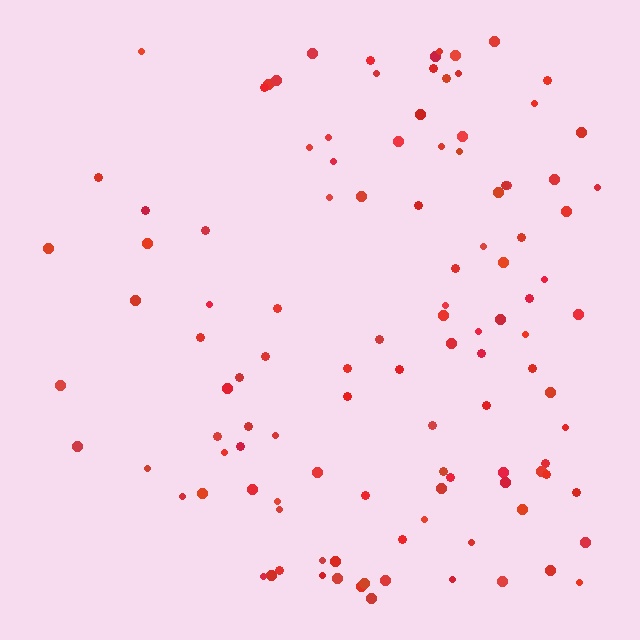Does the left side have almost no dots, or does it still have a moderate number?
Still a moderate number, just noticeably fewer than the right.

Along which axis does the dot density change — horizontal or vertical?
Horizontal.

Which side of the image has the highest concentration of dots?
The right.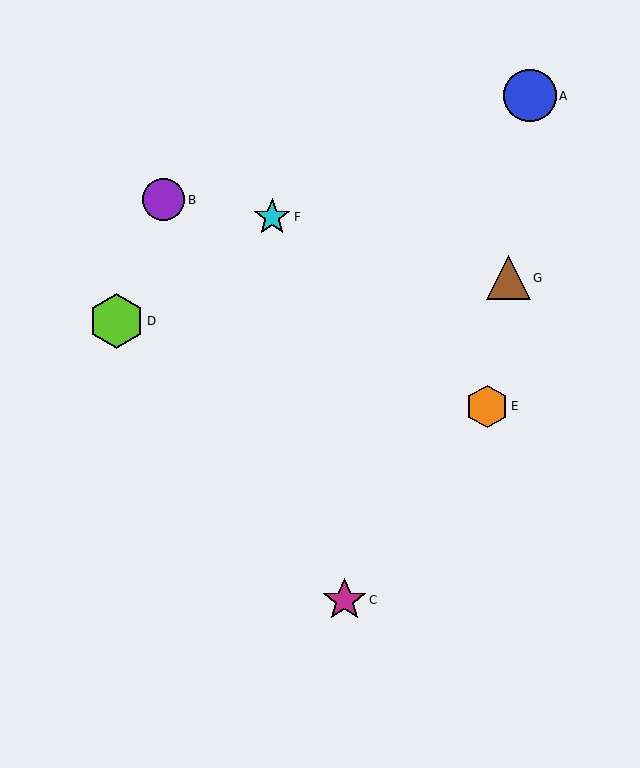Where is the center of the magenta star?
The center of the magenta star is at (344, 600).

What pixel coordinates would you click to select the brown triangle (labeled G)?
Click at (508, 278) to select the brown triangle G.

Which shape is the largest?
The lime hexagon (labeled D) is the largest.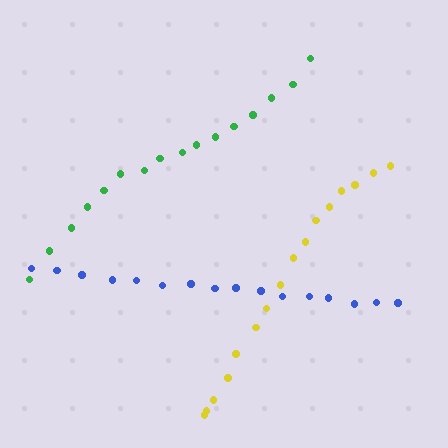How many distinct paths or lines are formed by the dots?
There are 3 distinct paths.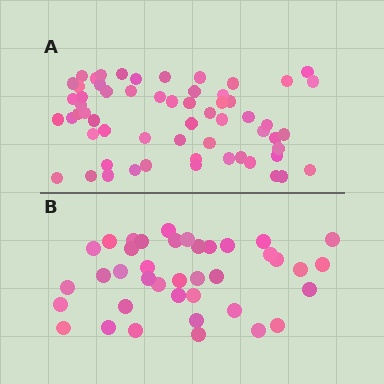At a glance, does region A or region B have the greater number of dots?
Region A (the top region) has more dots.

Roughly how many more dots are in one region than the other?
Region A has approximately 20 more dots than region B.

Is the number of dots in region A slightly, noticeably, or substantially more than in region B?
Region A has substantially more. The ratio is roughly 1.5 to 1.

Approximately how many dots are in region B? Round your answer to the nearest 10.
About 40 dots. (The exact count is 39, which rounds to 40.)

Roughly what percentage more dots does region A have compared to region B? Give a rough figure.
About 55% more.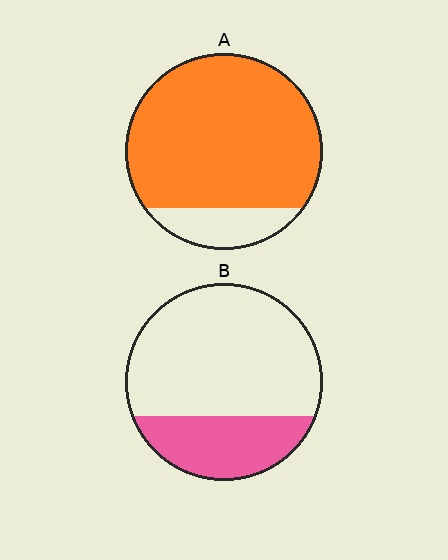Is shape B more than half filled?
No.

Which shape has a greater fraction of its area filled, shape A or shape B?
Shape A.